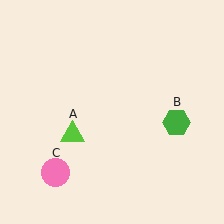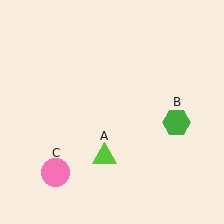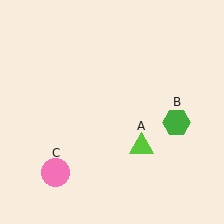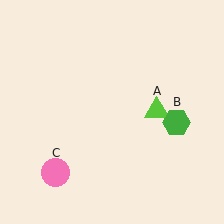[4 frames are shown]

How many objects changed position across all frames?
1 object changed position: lime triangle (object A).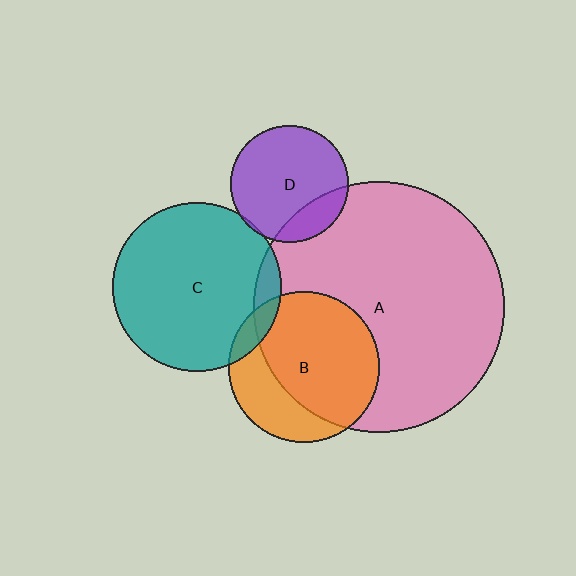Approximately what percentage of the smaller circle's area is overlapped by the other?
Approximately 5%.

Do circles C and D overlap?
Yes.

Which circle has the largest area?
Circle A (pink).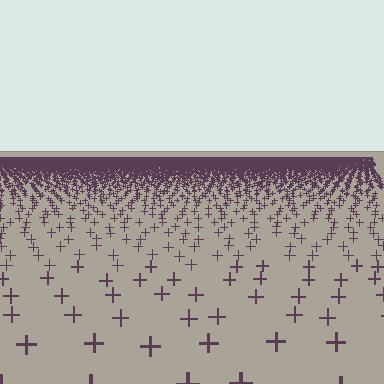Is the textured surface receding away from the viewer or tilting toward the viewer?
The surface is receding away from the viewer. Texture elements get smaller and denser toward the top.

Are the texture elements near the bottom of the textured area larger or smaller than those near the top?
Larger. Near the bottom, elements are closer to the viewer and appear at a bigger on-screen size.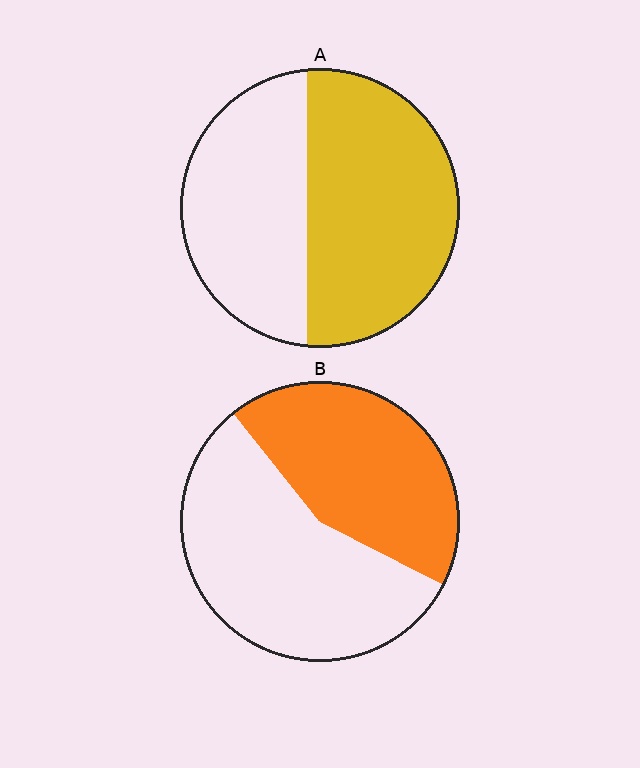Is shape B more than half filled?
No.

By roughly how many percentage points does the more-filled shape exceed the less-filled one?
By roughly 10 percentage points (A over B).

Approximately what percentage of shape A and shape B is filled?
A is approximately 55% and B is approximately 45%.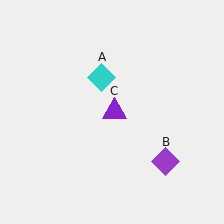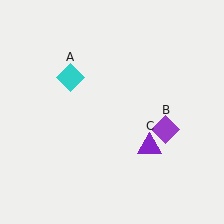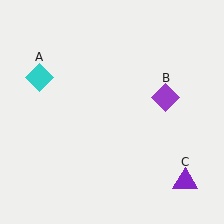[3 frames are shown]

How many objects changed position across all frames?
3 objects changed position: cyan diamond (object A), purple diamond (object B), purple triangle (object C).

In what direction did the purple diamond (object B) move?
The purple diamond (object B) moved up.